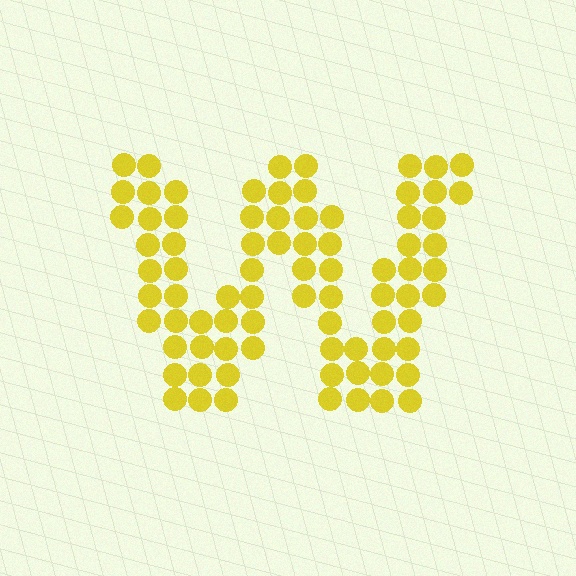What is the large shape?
The large shape is the letter W.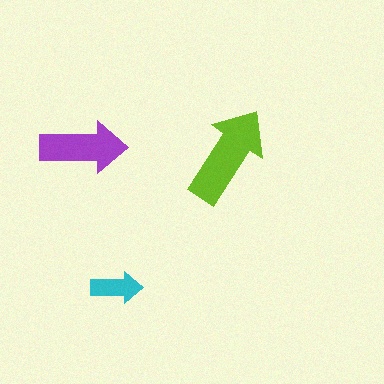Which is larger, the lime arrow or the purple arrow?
The lime one.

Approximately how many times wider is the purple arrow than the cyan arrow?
About 1.5 times wider.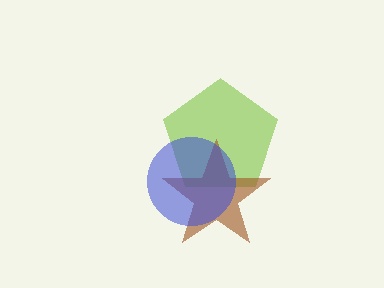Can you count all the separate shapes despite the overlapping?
Yes, there are 3 separate shapes.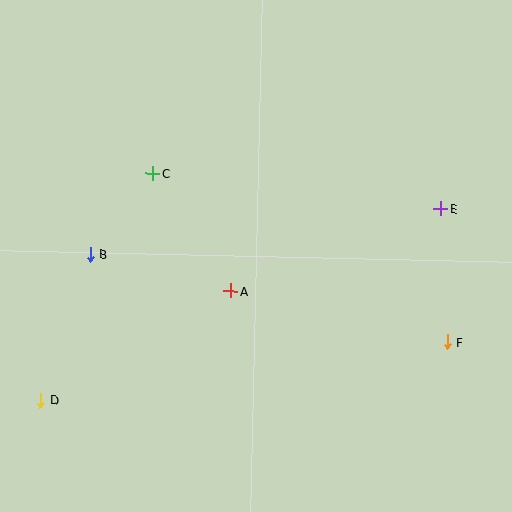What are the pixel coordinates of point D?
Point D is at (40, 401).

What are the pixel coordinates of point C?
Point C is at (153, 173).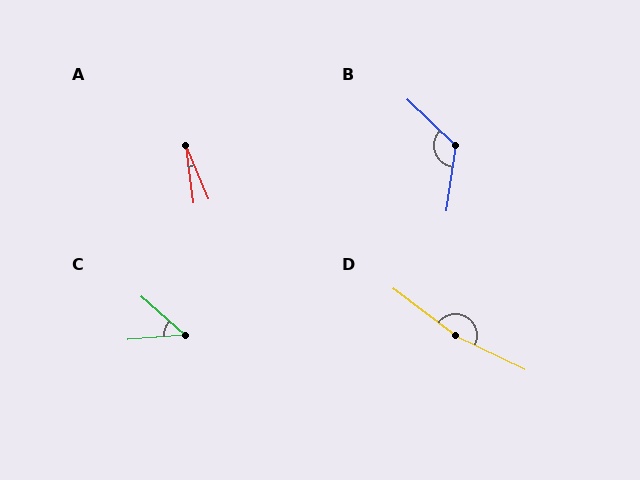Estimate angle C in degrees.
Approximately 46 degrees.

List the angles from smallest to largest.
A (15°), C (46°), B (126°), D (169°).